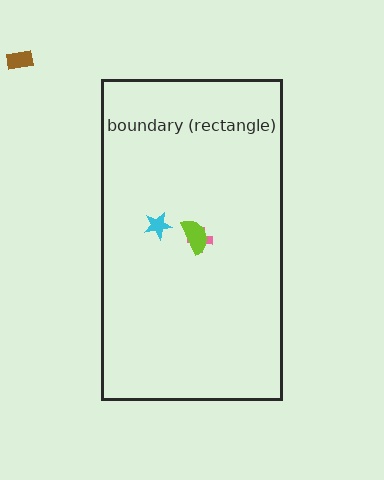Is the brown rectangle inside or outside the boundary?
Outside.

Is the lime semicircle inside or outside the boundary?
Inside.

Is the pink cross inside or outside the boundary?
Inside.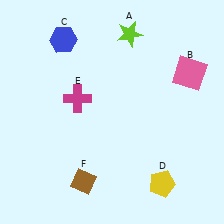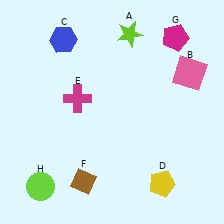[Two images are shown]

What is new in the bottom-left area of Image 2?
A lime circle (H) was added in the bottom-left area of Image 2.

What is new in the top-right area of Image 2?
A magenta pentagon (G) was added in the top-right area of Image 2.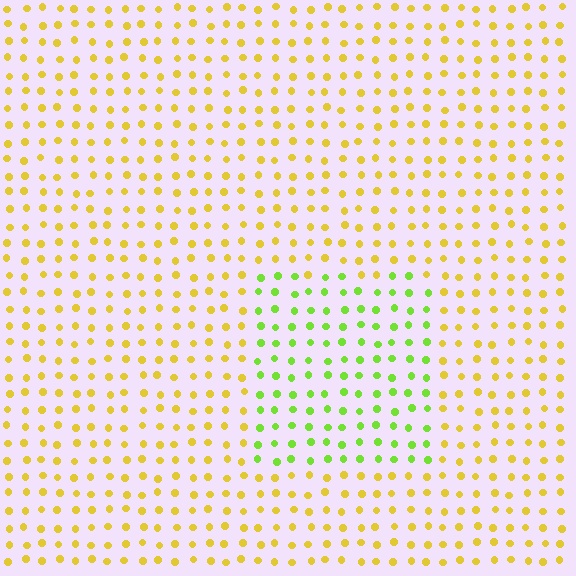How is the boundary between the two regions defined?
The boundary is defined purely by a slight shift in hue (about 46 degrees). Spacing, size, and orientation are identical on both sides.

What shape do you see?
I see a rectangle.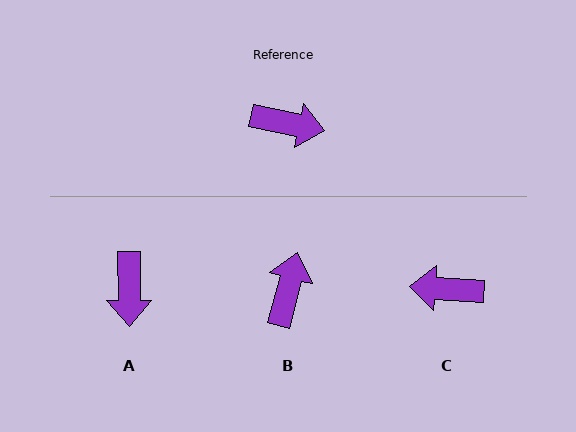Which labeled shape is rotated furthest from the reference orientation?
C, about 173 degrees away.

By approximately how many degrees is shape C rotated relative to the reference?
Approximately 173 degrees clockwise.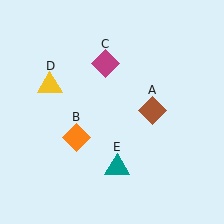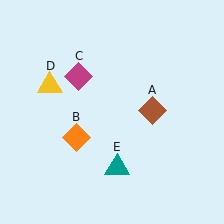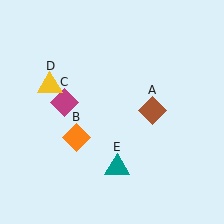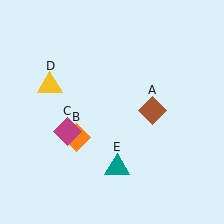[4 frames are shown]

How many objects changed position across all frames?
1 object changed position: magenta diamond (object C).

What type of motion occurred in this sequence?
The magenta diamond (object C) rotated counterclockwise around the center of the scene.